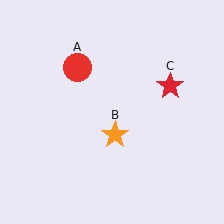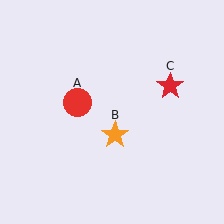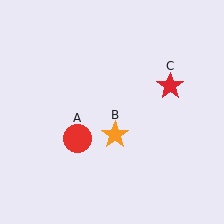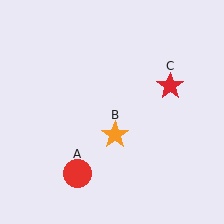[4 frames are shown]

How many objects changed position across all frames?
1 object changed position: red circle (object A).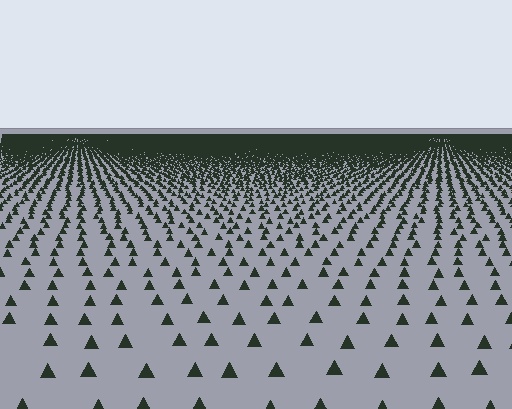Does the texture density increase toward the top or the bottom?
Density increases toward the top.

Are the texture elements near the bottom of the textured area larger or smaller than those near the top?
Larger. Near the bottom, elements are closer to the viewer and appear at a bigger on-screen size.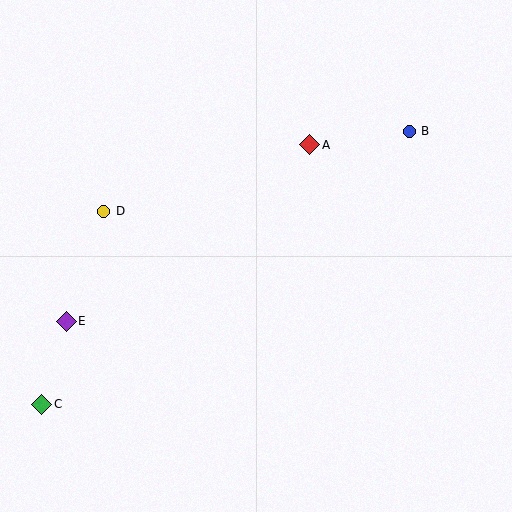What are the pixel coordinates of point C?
Point C is at (42, 404).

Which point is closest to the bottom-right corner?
Point B is closest to the bottom-right corner.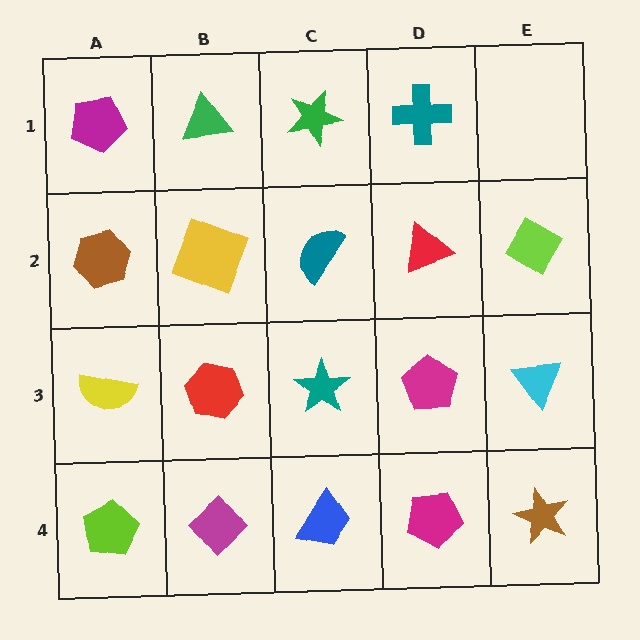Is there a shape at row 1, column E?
No, that cell is empty.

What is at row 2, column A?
A brown hexagon.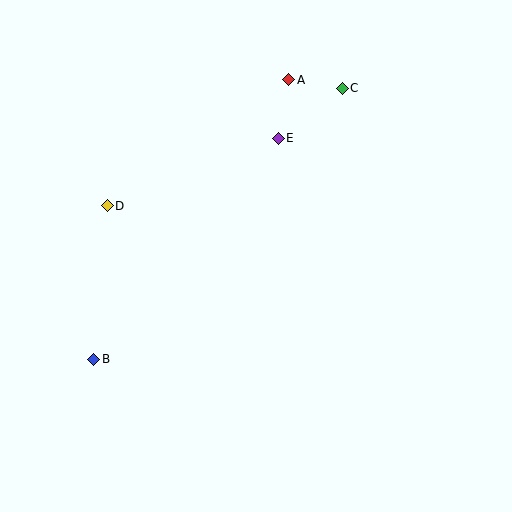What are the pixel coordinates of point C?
Point C is at (342, 88).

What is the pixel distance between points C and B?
The distance between C and B is 368 pixels.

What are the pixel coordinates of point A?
Point A is at (289, 80).